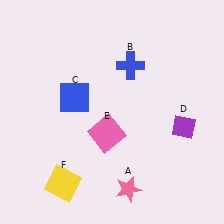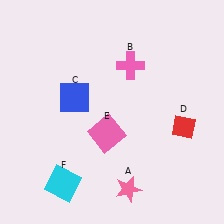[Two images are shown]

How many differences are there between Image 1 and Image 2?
There are 3 differences between the two images.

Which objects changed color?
B changed from blue to pink. D changed from purple to red. F changed from yellow to cyan.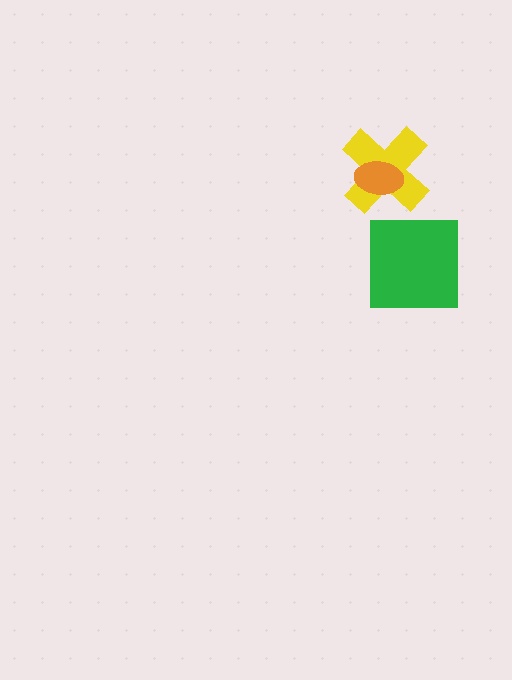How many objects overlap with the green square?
0 objects overlap with the green square.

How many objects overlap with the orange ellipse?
1 object overlaps with the orange ellipse.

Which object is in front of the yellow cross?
The orange ellipse is in front of the yellow cross.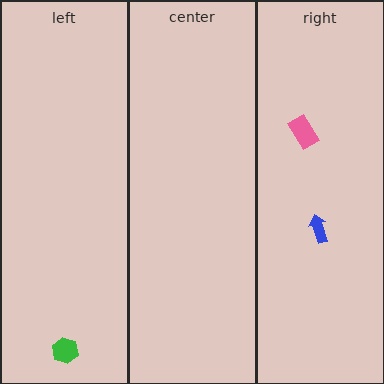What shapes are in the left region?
The green hexagon.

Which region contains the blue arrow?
The right region.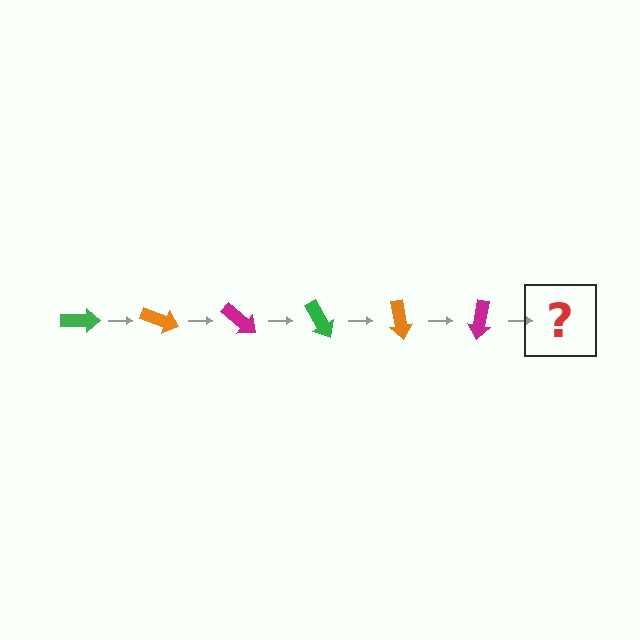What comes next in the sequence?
The next element should be a green arrow, rotated 120 degrees from the start.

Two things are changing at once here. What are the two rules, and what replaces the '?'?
The two rules are that it rotates 20 degrees each step and the color cycles through green, orange, and magenta. The '?' should be a green arrow, rotated 120 degrees from the start.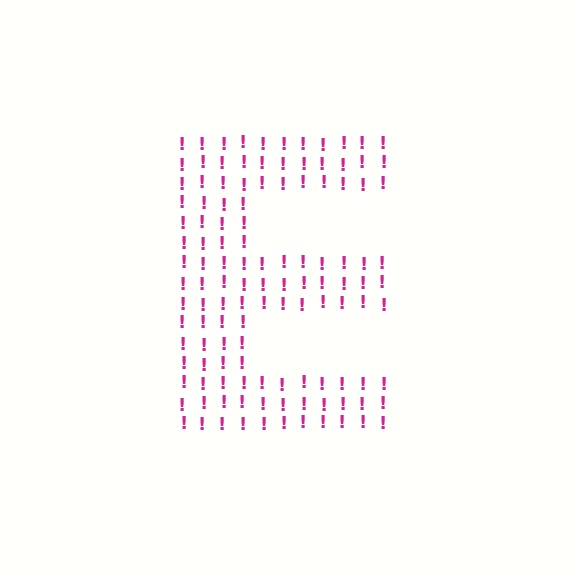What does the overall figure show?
The overall figure shows the letter E.